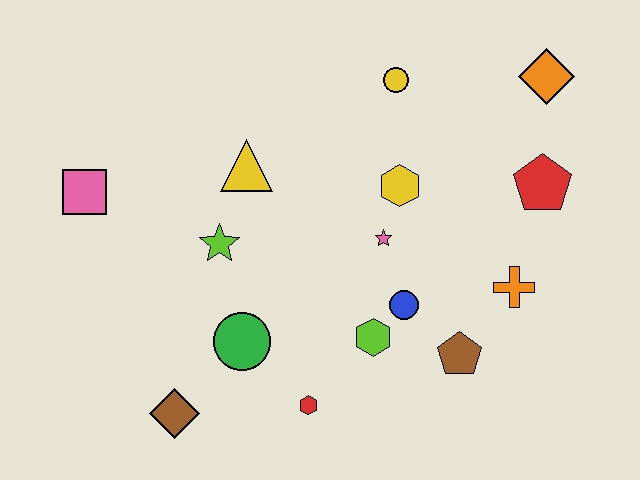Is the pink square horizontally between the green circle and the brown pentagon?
No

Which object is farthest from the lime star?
The orange diamond is farthest from the lime star.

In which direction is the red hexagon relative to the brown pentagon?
The red hexagon is to the left of the brown pentagon.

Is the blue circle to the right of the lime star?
Yes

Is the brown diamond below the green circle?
Yes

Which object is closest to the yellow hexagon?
The pink star is closest to the yellow hexagon.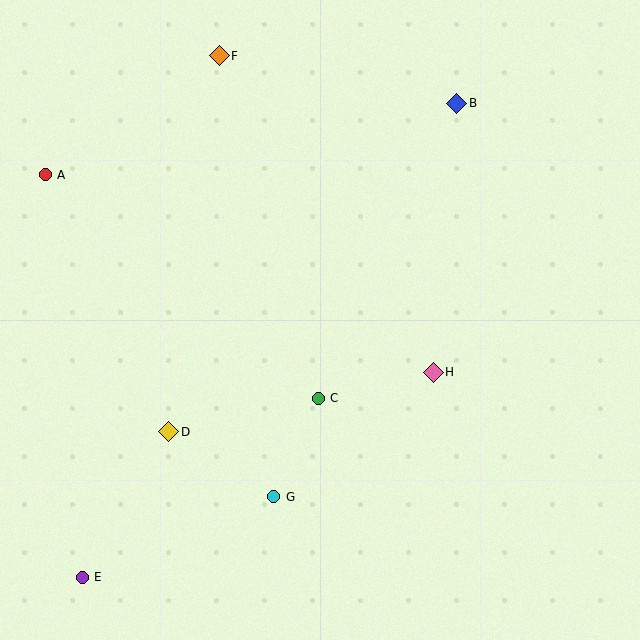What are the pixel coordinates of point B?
Point B is at (457, 103).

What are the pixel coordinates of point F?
Point F is at (219, 56).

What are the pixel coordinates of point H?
Point H is at (433, 372).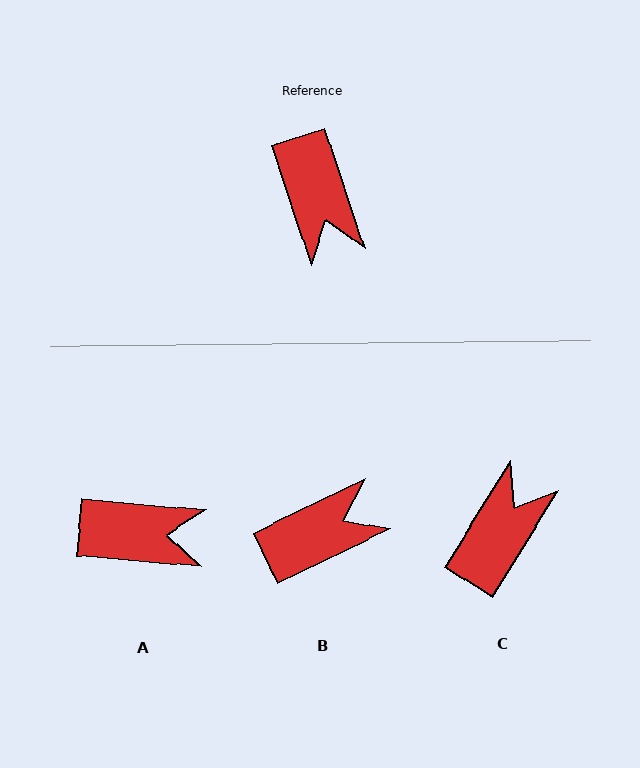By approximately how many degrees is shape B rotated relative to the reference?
Approximately 97 degrees counter-clockwise.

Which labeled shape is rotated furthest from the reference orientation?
C, about 130 degrees away.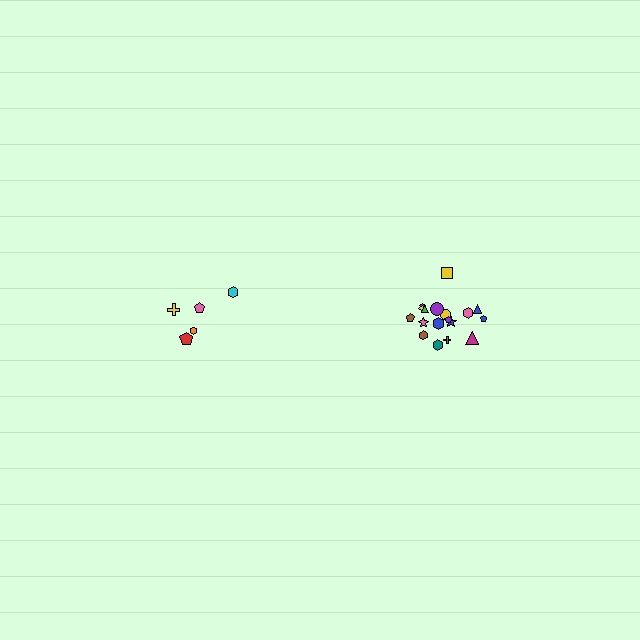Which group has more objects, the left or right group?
The right group.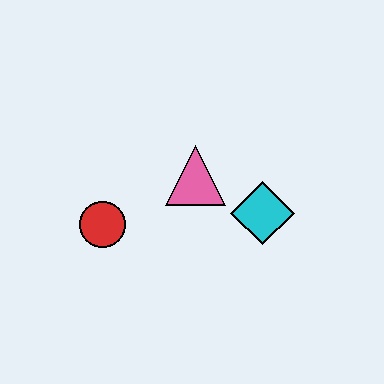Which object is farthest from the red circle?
The cyan diamond is farthest from the red circle.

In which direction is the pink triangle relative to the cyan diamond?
The pink triangle is to the left of the cyan diamond.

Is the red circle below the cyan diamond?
Yes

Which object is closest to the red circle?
The pink triangle is closest to the red circle.